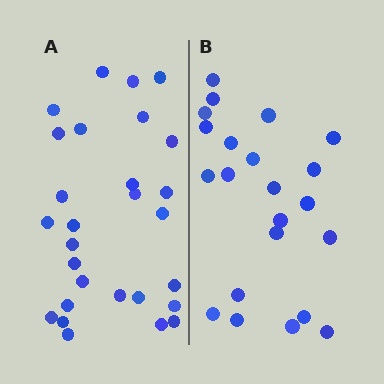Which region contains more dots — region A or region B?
Region A (the left region) has more dots.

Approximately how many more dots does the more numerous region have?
Region A has about 6 more dots than region B.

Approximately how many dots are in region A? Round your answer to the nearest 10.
About 30 dots. (The exact count is 28, which rounds to 30.)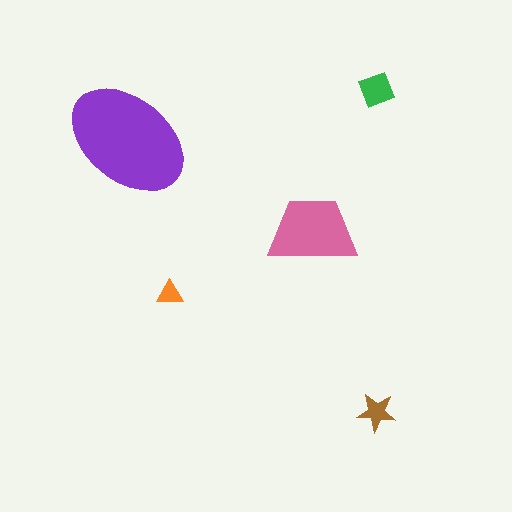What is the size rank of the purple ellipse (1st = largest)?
1st.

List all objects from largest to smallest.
The purple ellipse, the pink trapezoid, the green square, the brown star, the orange triangle.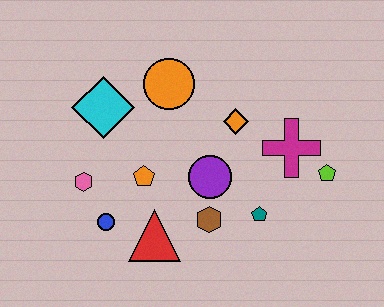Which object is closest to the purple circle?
The brown hexagon is closest to the purple circle.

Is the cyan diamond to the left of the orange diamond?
Yes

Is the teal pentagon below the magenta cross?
Yes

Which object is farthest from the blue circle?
The lime pentagon is farthest from the blue circle.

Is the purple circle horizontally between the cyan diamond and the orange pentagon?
No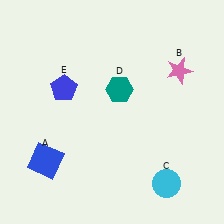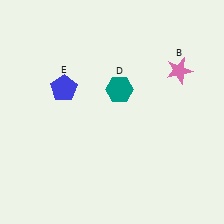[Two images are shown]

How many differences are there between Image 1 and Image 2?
There are 2 differences between the two images.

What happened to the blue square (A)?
The blue square (A) was removed in Image 2. It was in the bottom-left area of Image 1.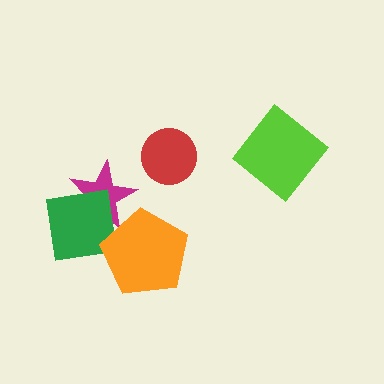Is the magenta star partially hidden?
Yes, it is partially covered by another shape.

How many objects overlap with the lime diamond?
0 objects overlap with the lime diamond.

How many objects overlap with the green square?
1 object overlaps with the green square.